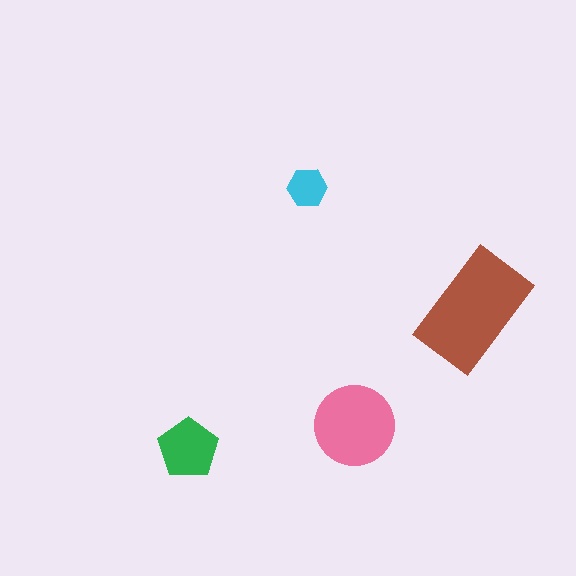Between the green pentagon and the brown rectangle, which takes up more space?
The brown rectangle.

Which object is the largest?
The brown rectangle.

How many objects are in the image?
There are 4 objects in the image.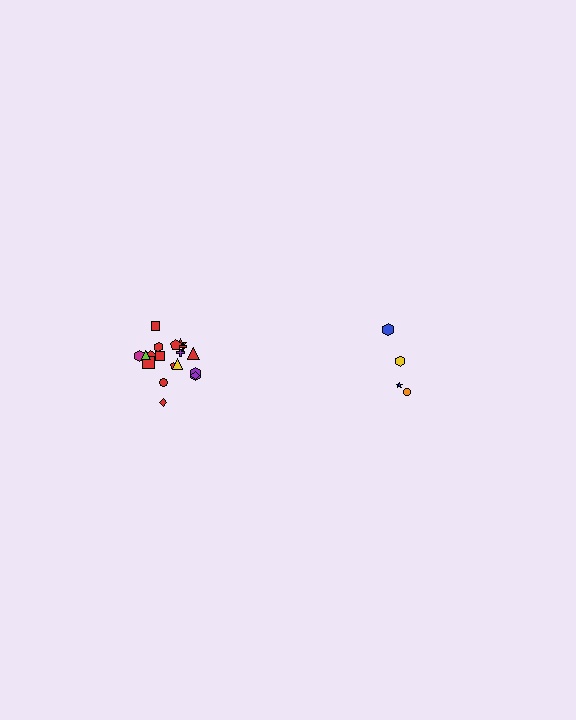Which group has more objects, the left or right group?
The left group.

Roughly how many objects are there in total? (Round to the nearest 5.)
Roughly 20 objects in total.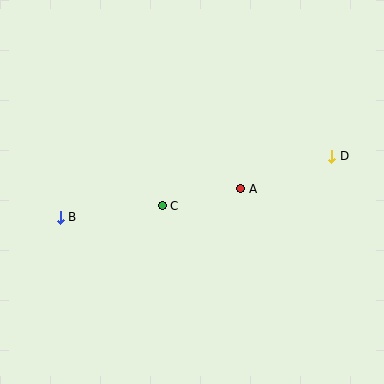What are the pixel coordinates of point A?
Point A is at (241, 189).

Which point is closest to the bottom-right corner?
Point D is closest to the bottom-right corner.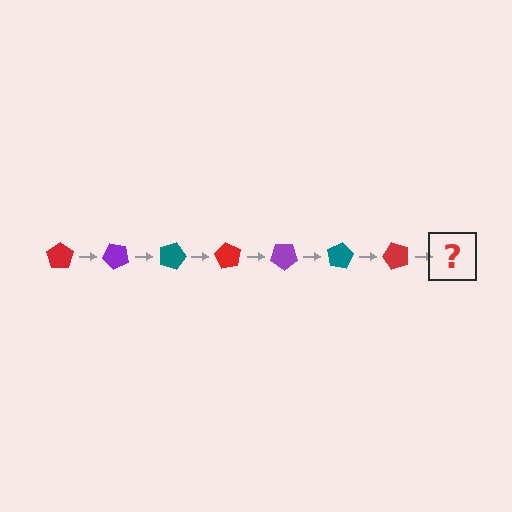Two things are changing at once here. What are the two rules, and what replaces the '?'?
The two rules are that it rotates 45 degrees each step and the color cycles through red, purple, and teal. The '?' should be a purple pentagon, rotated 315 degrees from the start.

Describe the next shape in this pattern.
It should be a purple pentagon, rotated 315 degrees from the start.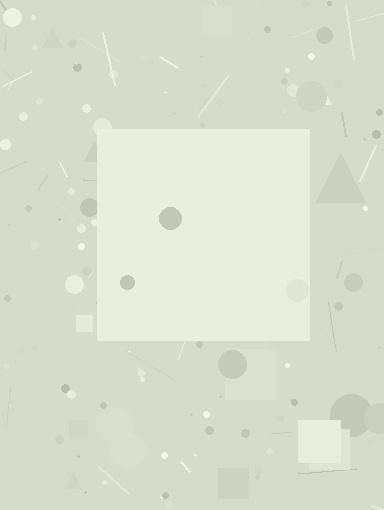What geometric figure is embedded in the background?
A square is embedded in the background.